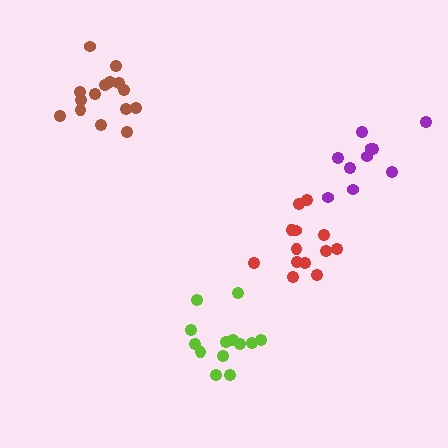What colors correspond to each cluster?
The clusters are colored: brown, purple, lime, red.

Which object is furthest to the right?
The purple cluster is rightmost.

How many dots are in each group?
Group 1: 15 dots, Group 2: 10 dots, Group 3: 13 dots, Group 4: 13 dots (51 total).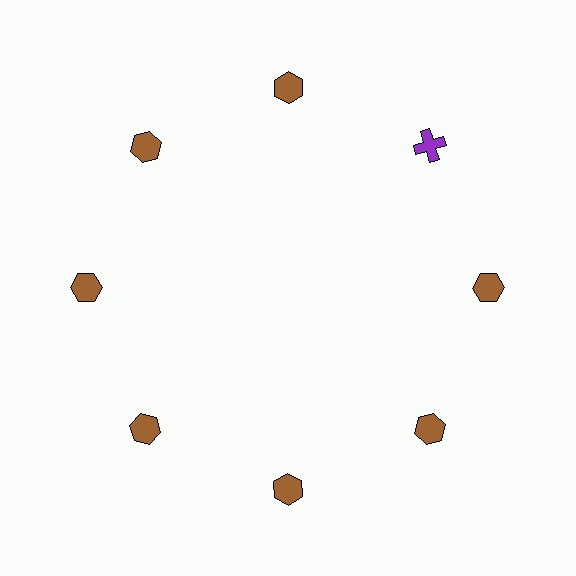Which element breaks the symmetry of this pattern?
The purple cross at roughly the 2 o'clock position breaks the symmetry. All other shapes are brown hexagons.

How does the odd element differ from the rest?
It differs in both color (purple instead of brown) and shape (cross instead of hexagon).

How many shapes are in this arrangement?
There are 8 shapes arranged in a ring pattern.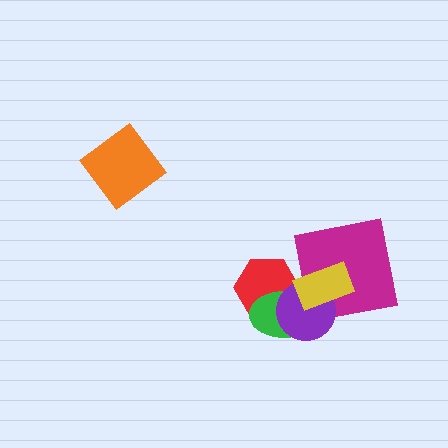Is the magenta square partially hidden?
Yes, it is partially covered by another shape.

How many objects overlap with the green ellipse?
3 objects overlap with the green ellipse.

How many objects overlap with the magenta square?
2 objects overlap with the magenta square.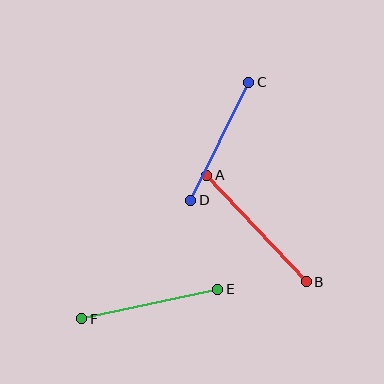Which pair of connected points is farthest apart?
Points A and B are farthest apart.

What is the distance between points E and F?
The distance is approximately 139 pixels.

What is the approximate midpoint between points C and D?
The midpoint is at approximately (220, 141) pixels.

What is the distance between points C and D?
The distance is approximately 131 pixels.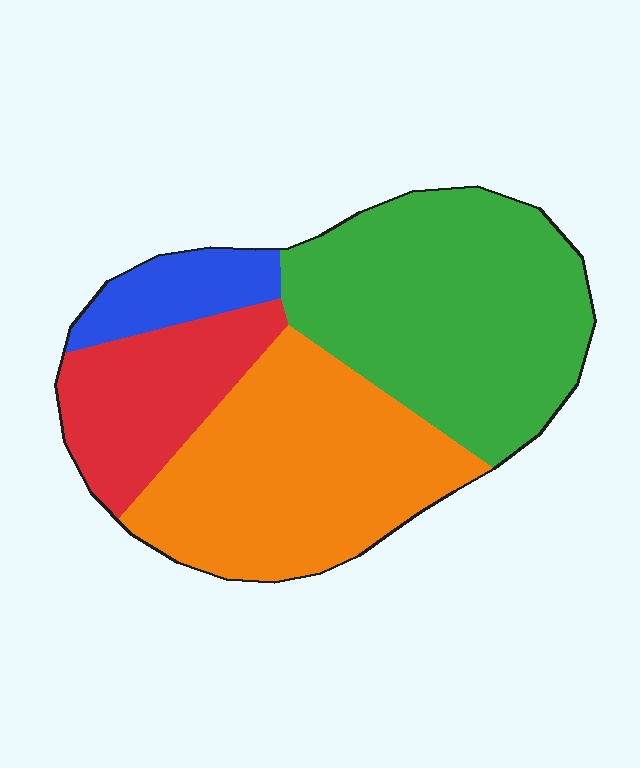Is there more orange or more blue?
Orange.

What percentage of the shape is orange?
Orange covers 35% of the shape.